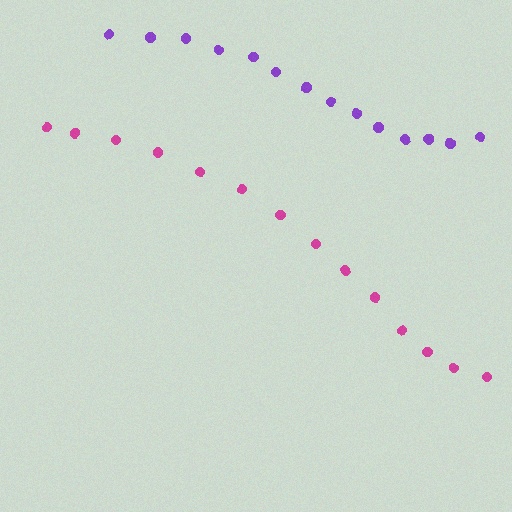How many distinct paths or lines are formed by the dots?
There are 2 distinct paths.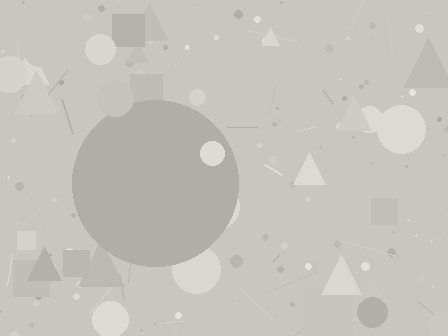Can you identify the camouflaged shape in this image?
The camouflaged shape is a circle.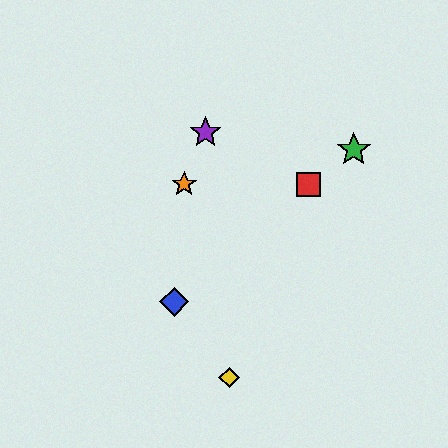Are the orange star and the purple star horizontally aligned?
No, the orange star is at y≈184 and the purple star is at y≈132.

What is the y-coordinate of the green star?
The green star is at y≈150.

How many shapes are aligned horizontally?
2 shapes (the red square, the orange star) are aligned horizontally.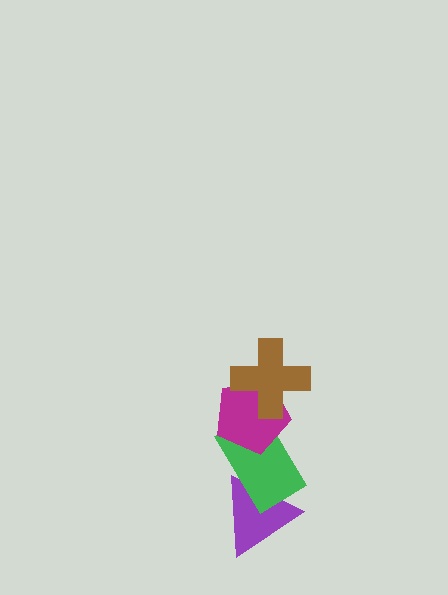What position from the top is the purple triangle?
The purple triangle is 4th from the top.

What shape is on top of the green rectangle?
The magenta pentagon is on top of the green rectangle.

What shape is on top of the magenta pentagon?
The brown cross is on top of the magenta pentagon.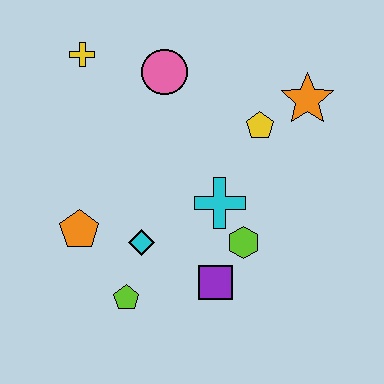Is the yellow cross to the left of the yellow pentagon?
Yes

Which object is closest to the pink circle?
The yellow cross is closest to the pink circle.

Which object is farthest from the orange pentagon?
The orange star is farthest from the orange pentagon.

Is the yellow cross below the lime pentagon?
No